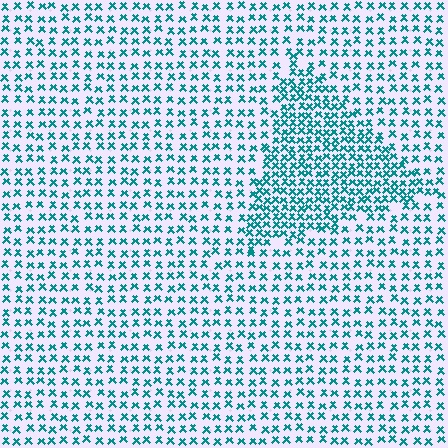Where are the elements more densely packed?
The elements are more densely packed inside the triangle boundary.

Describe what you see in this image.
The image contains small teal elements arranged at two different densities. A triangle-shaped region is visible where the elements are more densely packed than the surrounding area.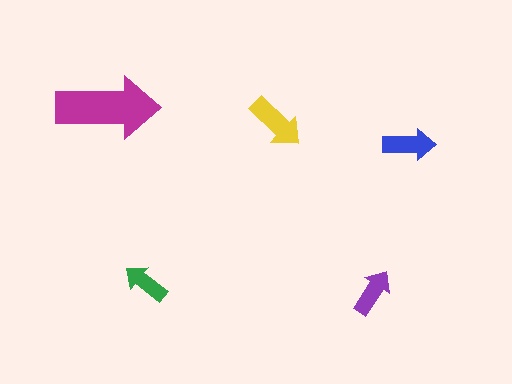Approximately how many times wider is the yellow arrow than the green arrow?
About 1.5 times wider.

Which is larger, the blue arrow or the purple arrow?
The blue one.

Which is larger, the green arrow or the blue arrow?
The blue one.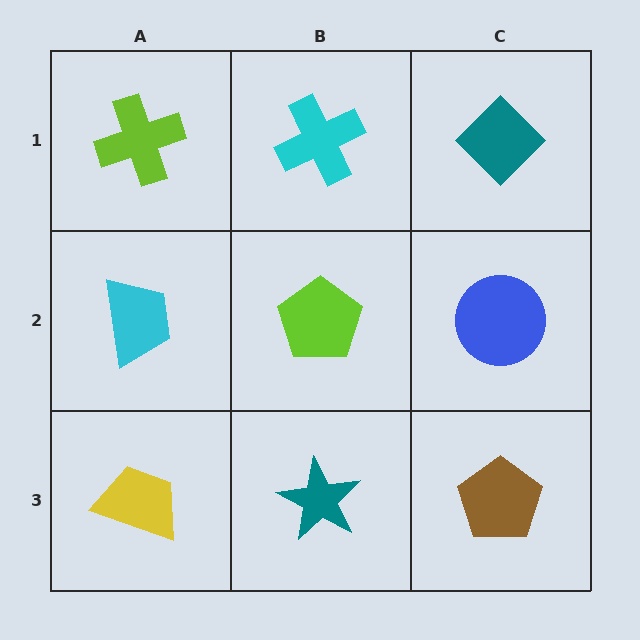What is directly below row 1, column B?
A lime pentagon.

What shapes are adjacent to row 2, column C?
A teal diamond (row 1, column C), a brown pentagon (row 3, column C), a lime pentagon (row 2, column B).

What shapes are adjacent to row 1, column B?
A lime pentagon (row 2, column B), a lime cross (row 1, column A), a teal diamond (row 1, column C).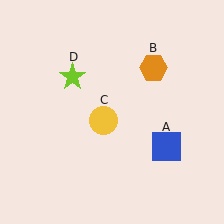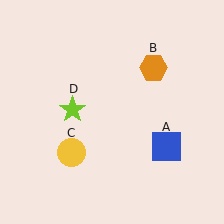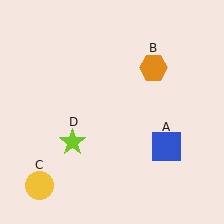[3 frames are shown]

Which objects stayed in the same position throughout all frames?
Blue square (object A) and orange hexagon (object B) remained stationary.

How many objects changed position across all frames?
2 objects changed position: yellow circle (object C), lime star (object D).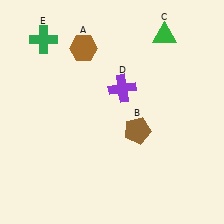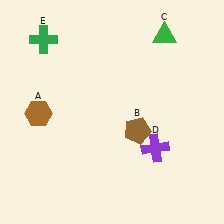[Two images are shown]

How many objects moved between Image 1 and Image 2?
2 objects moved between the two images.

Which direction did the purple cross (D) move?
The purple cross (D) moved down.